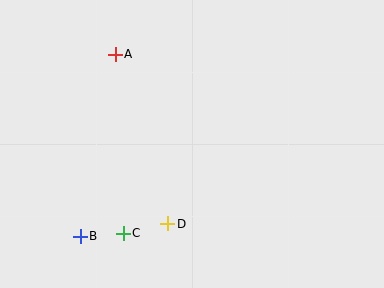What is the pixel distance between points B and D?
The distance between B and D is 88 pixels.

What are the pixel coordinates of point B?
Point B is at (80, 236).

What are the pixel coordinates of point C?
Point C is at (123, 233).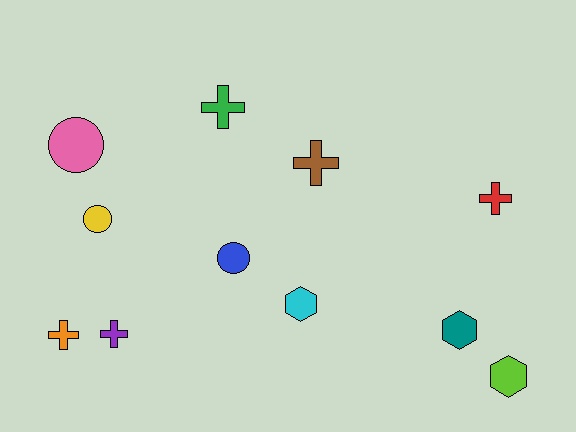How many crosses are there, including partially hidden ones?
There are 5 crosses.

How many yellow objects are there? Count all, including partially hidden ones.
There is 1 yellow object.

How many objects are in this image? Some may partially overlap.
There are 11 objects.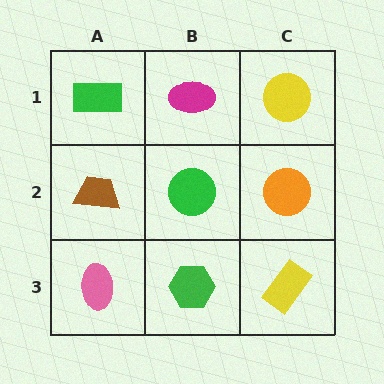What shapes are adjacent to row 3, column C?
An orange circle (row 2, column C), a green hexagon (row 3, column B).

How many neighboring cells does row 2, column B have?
4.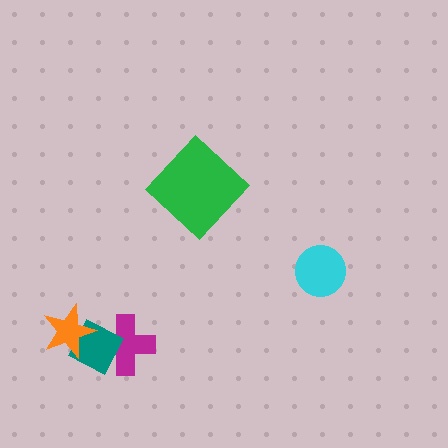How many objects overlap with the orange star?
1 object overlaps with the orange star.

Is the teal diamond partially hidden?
Yes, it is partially covered by another shape.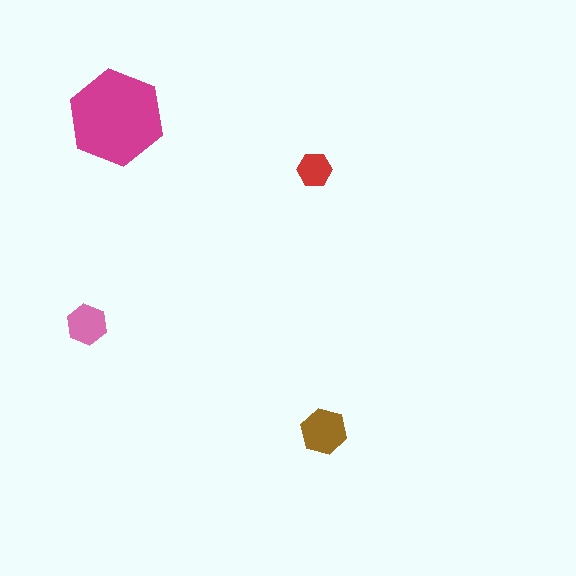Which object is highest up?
The magenta hexagon is topmost.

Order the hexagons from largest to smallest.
the magenta one, the brown one, the pink one, the red one.